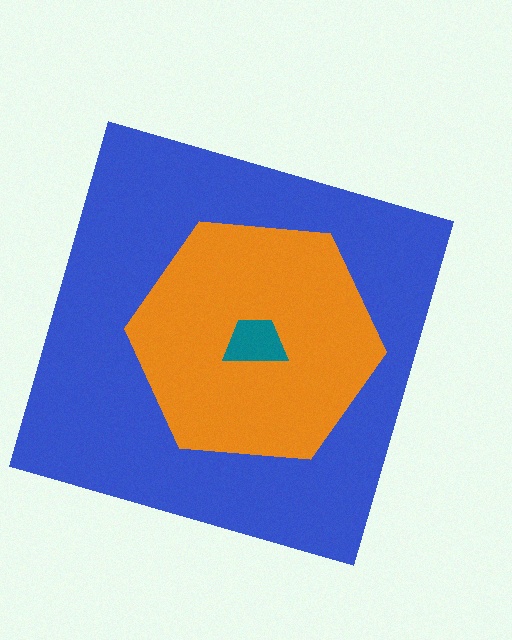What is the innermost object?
The teal trapezoid.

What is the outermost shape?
The blue square.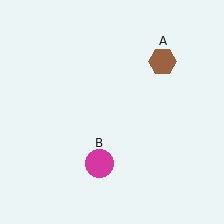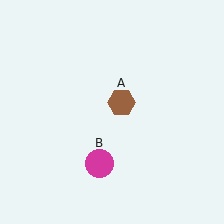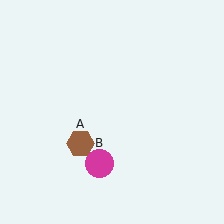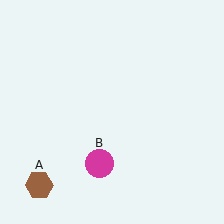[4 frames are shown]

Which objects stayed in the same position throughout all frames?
Magenta circle (object B) remained stationary.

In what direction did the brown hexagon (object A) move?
The brown hexagon (object A) moved down and to the left.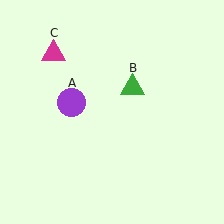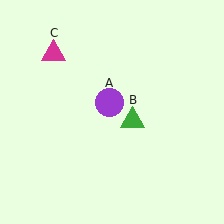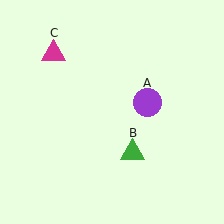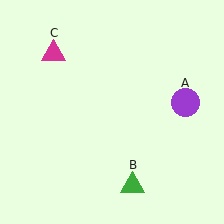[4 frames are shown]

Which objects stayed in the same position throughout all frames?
Magenta triangle (object C) remained stationary.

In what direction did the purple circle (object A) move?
The purple circle (object A) moved right.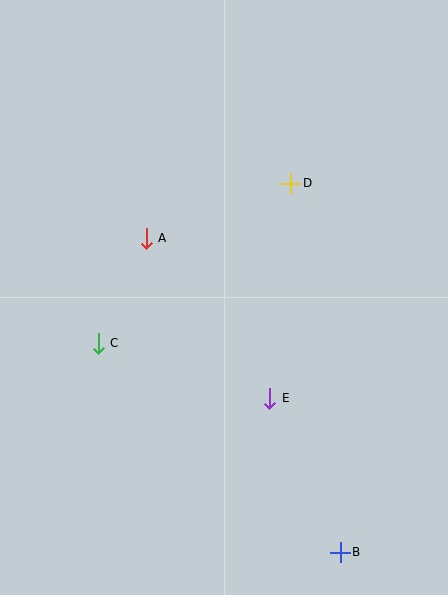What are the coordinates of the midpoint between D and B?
The midpoint between D and B is at (316, 368).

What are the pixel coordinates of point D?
Point D is at (291, 183).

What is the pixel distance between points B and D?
The distance between B and D is 372 pixels.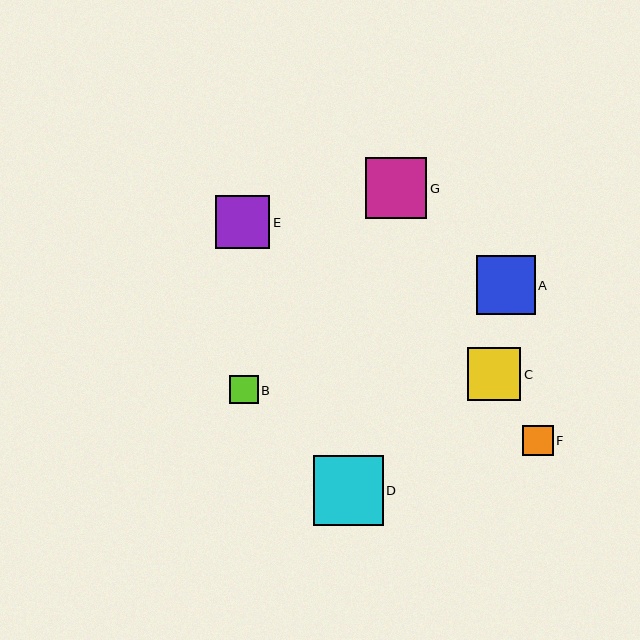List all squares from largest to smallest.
From largest to smallest: D, G, A, E, C, F, B.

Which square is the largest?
Square D is the largest with a size of approximately 70 pixels.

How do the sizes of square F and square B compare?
Square F and square B are approximately the same size.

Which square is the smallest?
Square B is the smallest with a size of approximately 28 pixels.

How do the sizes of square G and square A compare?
Square G and square A are approximately the same size.